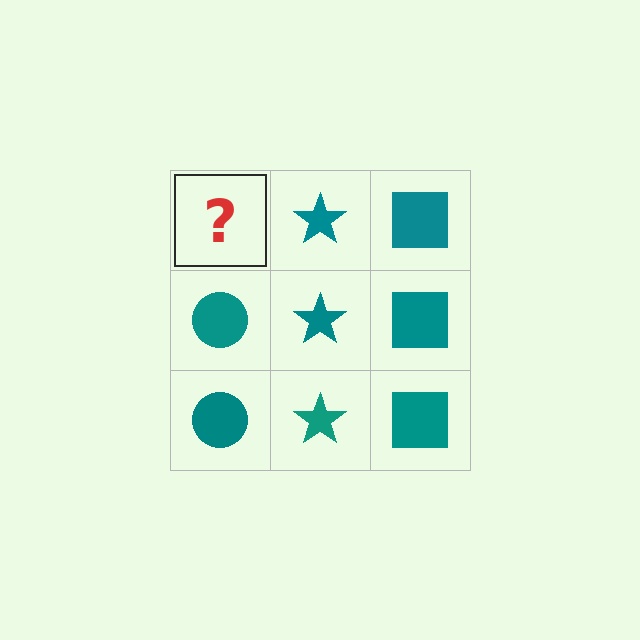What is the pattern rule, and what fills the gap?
The rule is that each column has a consistent shape. The gap should be filled with a teal circle.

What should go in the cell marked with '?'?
The missing cell should contain a teal circle.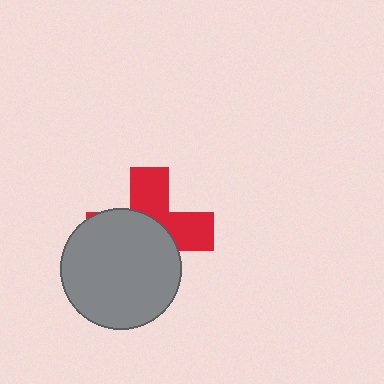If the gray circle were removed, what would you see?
You would see the complete red cross.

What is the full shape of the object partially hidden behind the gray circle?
The partially hidden object is a red cross.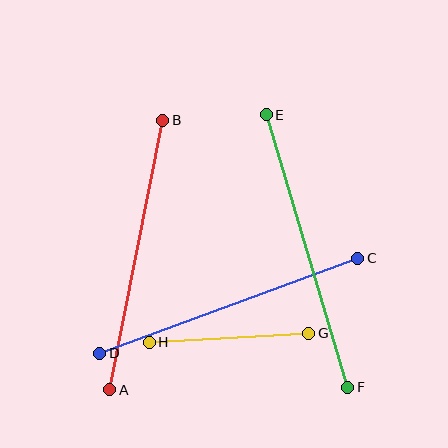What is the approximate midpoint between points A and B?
The midpoint is at approximately (136, 255) pixels.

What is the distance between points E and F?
The distance is approximately 284 pixels.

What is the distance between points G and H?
The distance is approximately 160 pixels.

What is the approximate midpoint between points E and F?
The midpoint is at approximately (307, 251) pixels.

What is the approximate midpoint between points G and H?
The midpoint is at approximately (229, 338) pixels.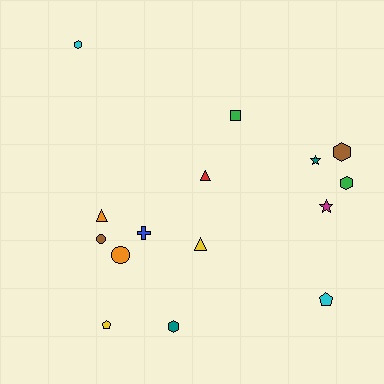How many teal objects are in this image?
There are 2 teal objects.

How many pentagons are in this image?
There are 2 pentagons.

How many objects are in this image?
There are 15 objects.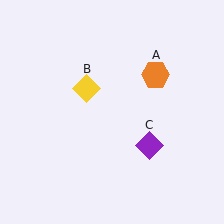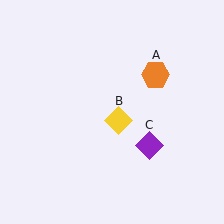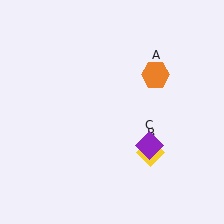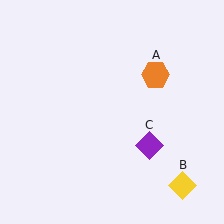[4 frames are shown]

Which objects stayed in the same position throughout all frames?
Orange hexagon (object A) and purple diamond (object C) remained stationary.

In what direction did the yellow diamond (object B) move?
The yellow diamond (object B) moved down and to the right.